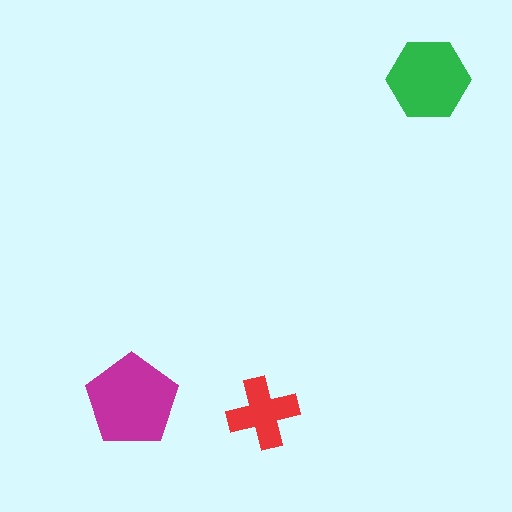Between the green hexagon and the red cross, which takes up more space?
The green hexagon.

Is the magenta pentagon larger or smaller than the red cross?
Larger.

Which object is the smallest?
The red cross.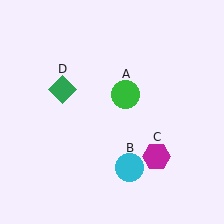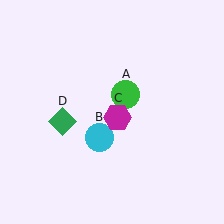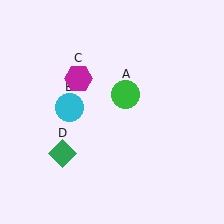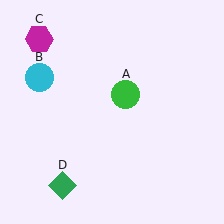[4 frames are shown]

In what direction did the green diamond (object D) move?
The green diamond (object D) moved down.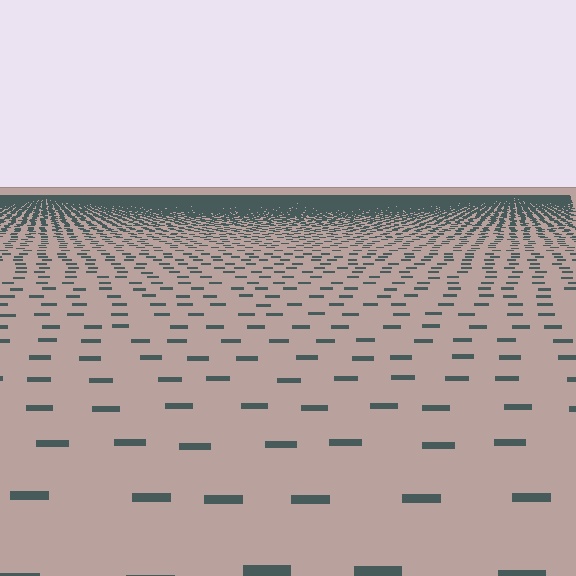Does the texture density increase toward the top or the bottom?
Density increases toward the top.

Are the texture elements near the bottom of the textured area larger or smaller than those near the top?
Larger. Near the bottom, elements are closer to the viewer and appear at a bigger on-screen size.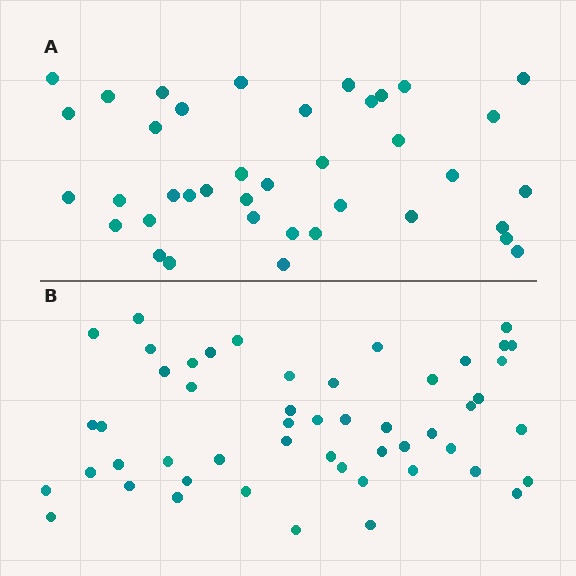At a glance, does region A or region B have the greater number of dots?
Region B (the bottom region) has more dots.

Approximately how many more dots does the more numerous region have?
Region B has roughly 12 or so more dots than region A.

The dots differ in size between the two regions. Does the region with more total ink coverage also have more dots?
No. Region A has more total ink coverage because its dots are larger, but region B actually contains more individual dots. Total area can be misleading — the number of items is what matters here.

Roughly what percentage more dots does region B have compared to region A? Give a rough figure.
About 30% more.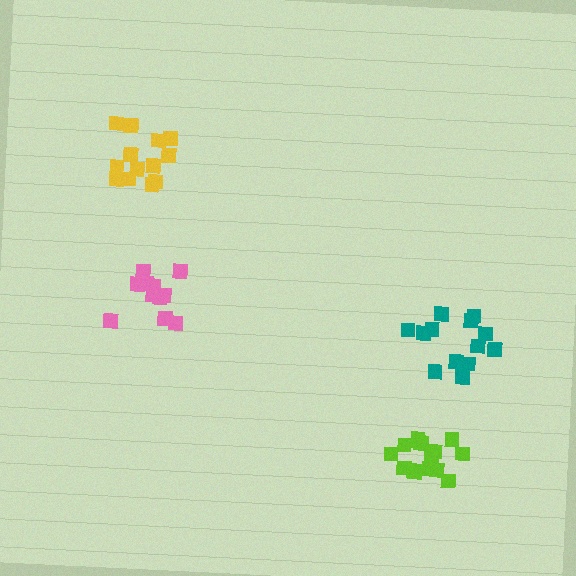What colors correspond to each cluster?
The clusters are colored: pink, teal, lime, yellow.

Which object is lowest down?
The lime cluster is bottommost.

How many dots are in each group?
Group 1: 11 dots, Group 2: 14 dots, Group 3: 15 dots, Group 4: 13 dots (53 total).